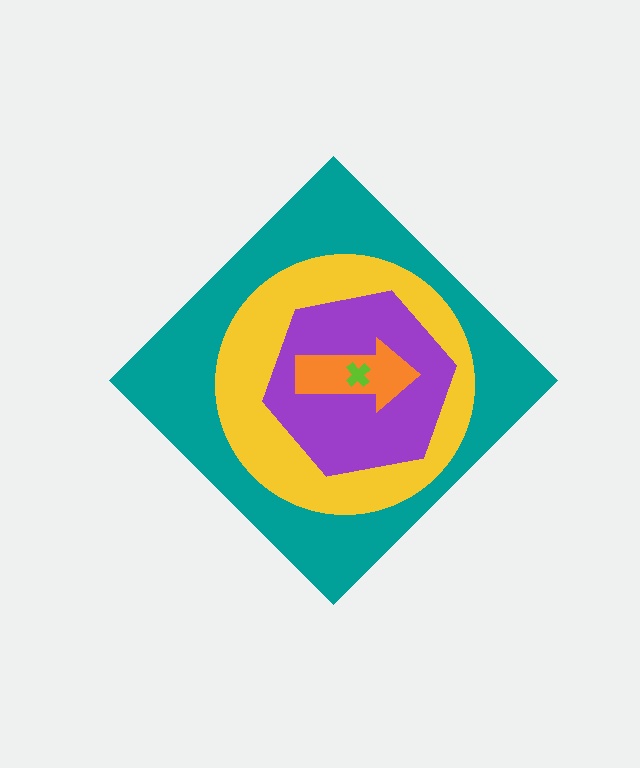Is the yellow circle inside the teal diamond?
Yes.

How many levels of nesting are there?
5.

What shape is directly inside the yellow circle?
The purple hexagon.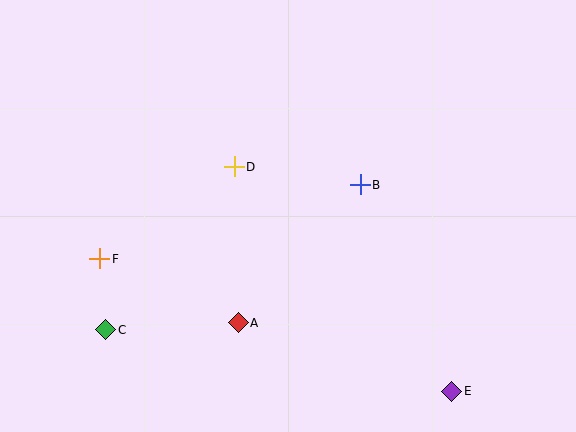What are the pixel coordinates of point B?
Point B is at (360, 185).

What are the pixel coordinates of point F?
Point F is at (100, 259).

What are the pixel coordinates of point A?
Point A is at (238, 323).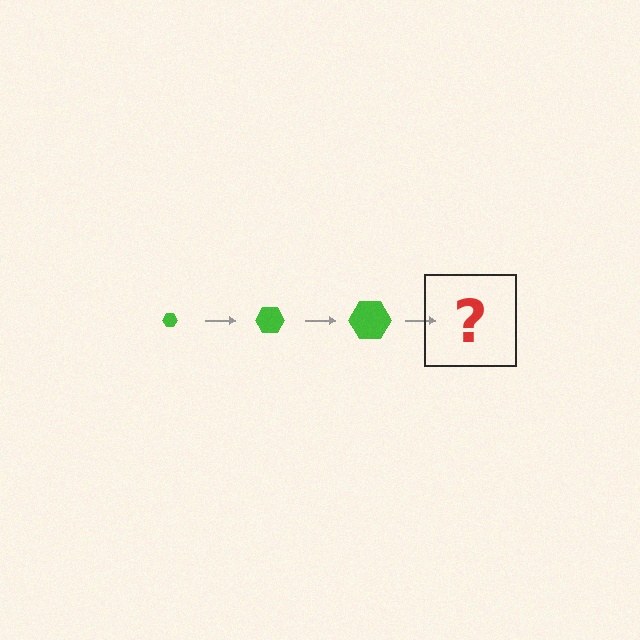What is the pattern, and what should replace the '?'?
The pattern is that the hexagon gets progressively larger each step. The '?' should be a green hexagon, larger than the previous one.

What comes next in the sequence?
The next element should be a green hexagon, larger than the previous one.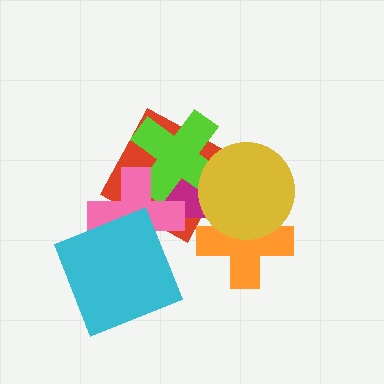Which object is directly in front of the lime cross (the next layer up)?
The pink cross is directly in front of the lime cross.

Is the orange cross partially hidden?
Yes, it is partially covered by another shape.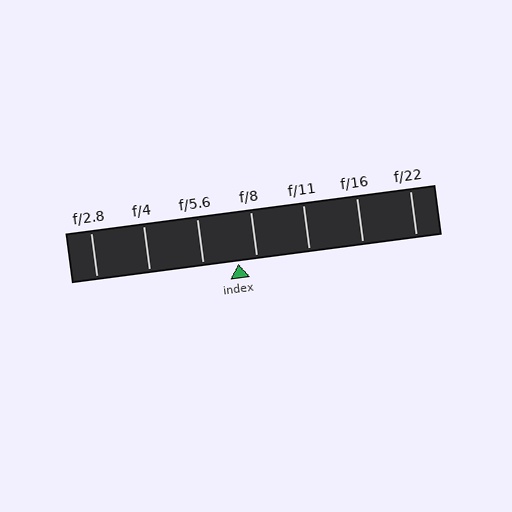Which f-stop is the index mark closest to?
The index mark is closest to f/8.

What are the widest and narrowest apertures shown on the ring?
The widest aperture shown is f/2.8 and the narrowest is f/22.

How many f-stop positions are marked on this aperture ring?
There are 7 f-stop positions marked.